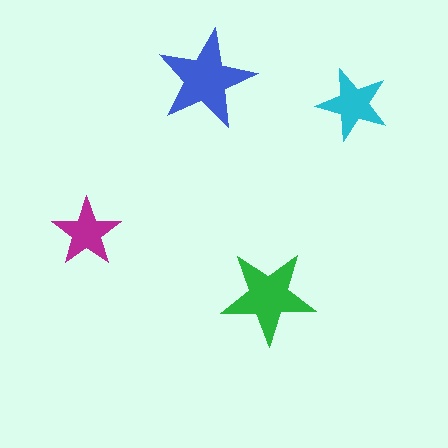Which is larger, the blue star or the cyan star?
The blue one.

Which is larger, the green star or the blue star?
The blue one.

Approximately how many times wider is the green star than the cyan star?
About 1.5 times wider.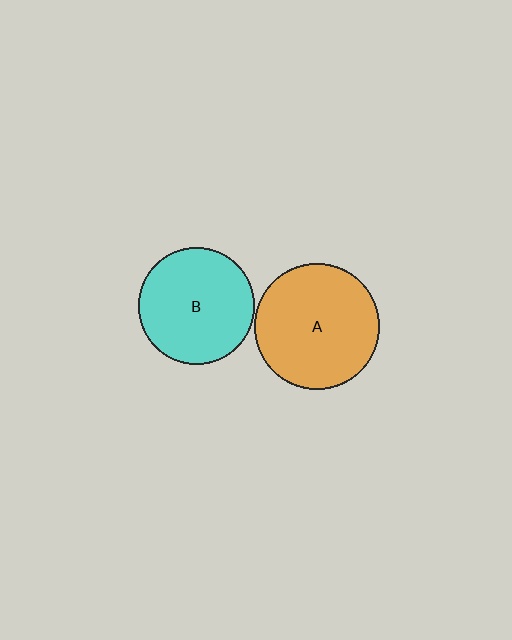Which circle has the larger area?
Circle A (orange).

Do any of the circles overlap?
No, none of the circles overlap.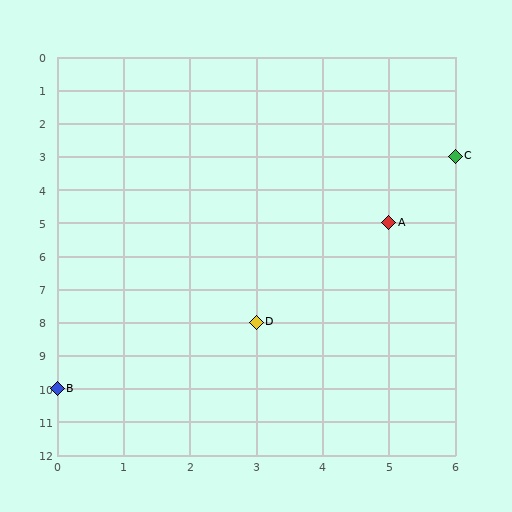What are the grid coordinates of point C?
Point C is at grid coordinates (6, 3).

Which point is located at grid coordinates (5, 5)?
Point A is at (5, 5).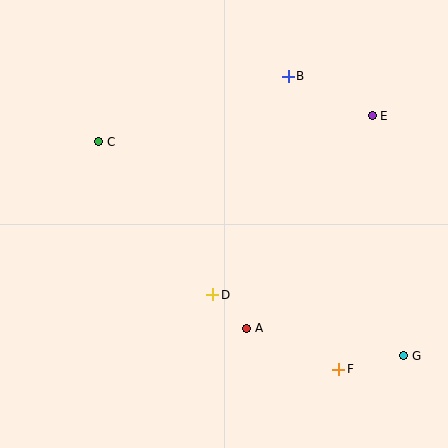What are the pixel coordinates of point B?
Point B is at (288, 76).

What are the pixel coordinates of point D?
Point D is at (213, 295).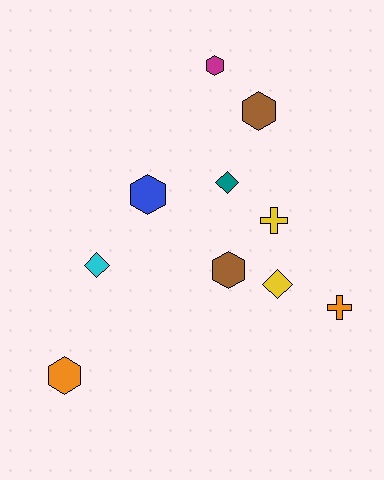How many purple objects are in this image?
There are no purple objects.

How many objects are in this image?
There are 10 objects.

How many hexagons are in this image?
There are 5 hexagons.